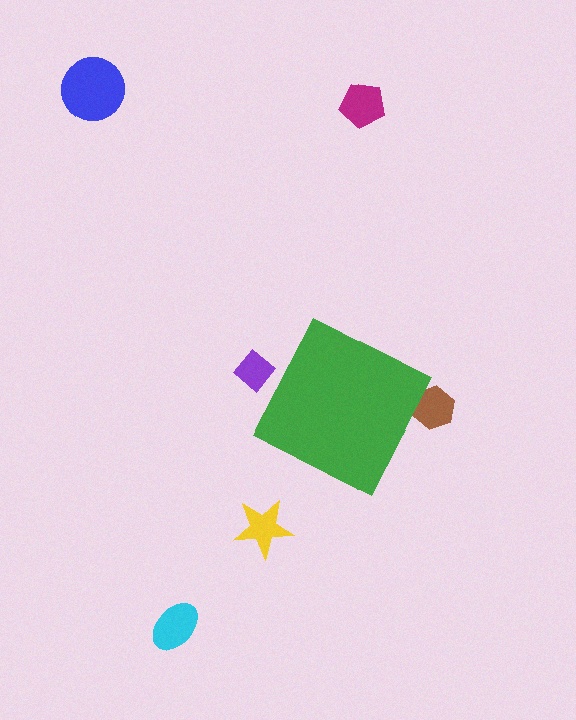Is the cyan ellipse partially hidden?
No, the cyan ellipse is fully visible.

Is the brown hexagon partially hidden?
Yes, the brown hexagon is partially hidden behind the green diamond.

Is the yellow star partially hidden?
No, the yellow star is fully visible.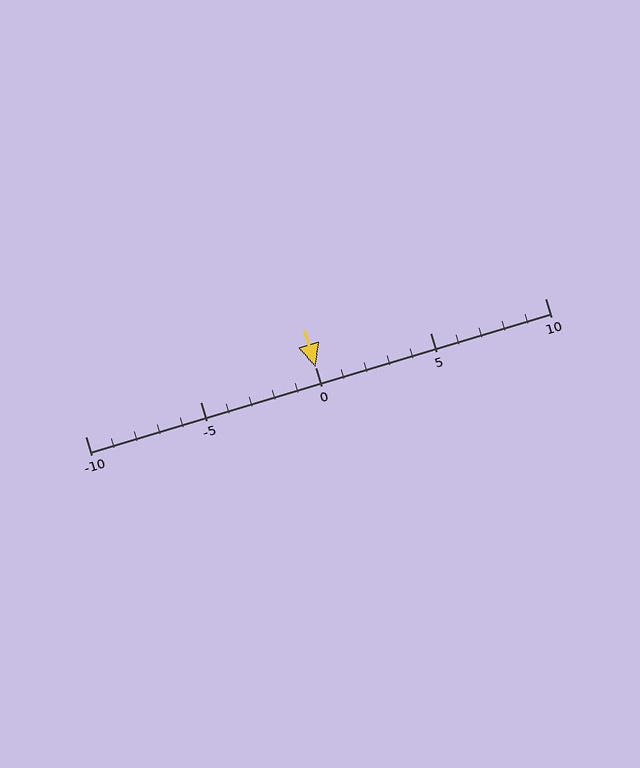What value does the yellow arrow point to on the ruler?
The yellow arrow points to approximately 0.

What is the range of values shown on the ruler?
The ruler shows values from -10 to 10.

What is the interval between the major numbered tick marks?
The major tick marks are spaced 5 units apart.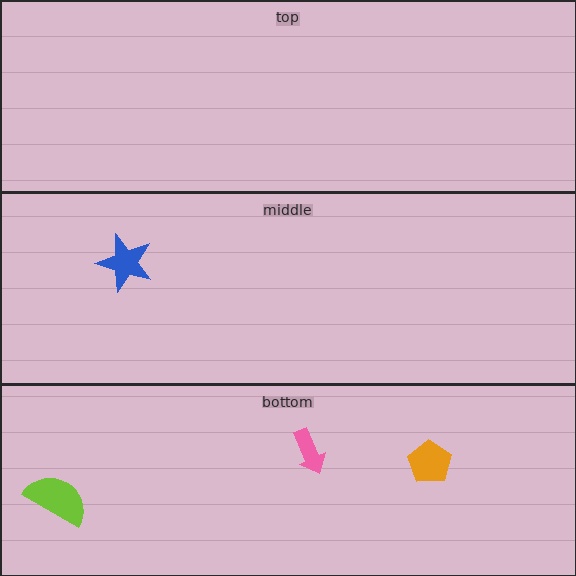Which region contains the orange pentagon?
The bottom region.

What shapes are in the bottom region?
The pink arrow, the lime semicircle, the orange pentagon.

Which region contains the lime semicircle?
The bottom region.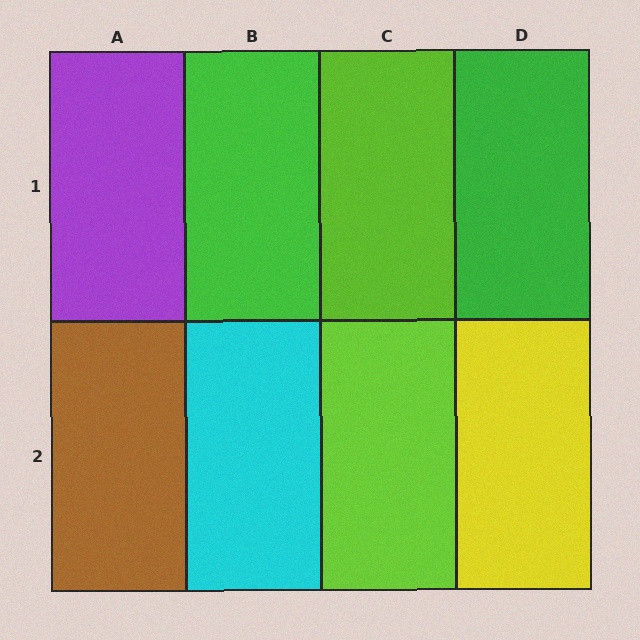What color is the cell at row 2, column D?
Yellow.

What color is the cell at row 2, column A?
Brown.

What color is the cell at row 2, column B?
Cyan.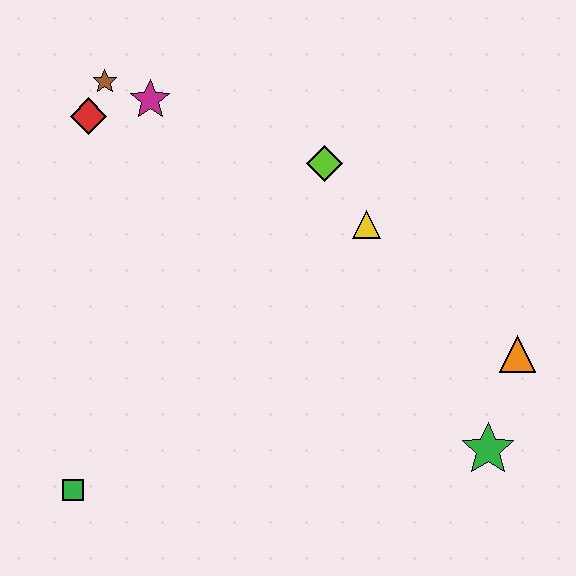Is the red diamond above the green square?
Yes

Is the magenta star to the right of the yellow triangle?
No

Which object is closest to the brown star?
The red diamond is closest to the brown star.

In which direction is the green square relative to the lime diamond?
The green square is below the lime diamond.